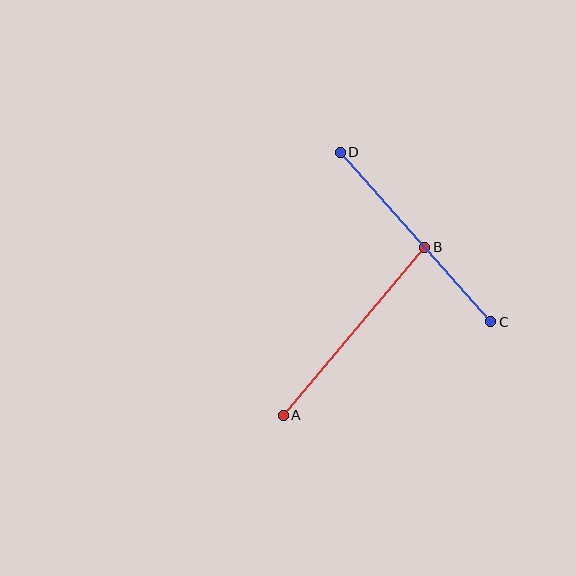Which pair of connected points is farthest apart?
Points C and D are farthest apart.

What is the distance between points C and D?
The distance is approximately 227 pixels.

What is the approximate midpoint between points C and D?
The midpoint is at approximately (415, 237) pixels.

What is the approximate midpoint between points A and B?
The midpoint is at approximately (354, 331) pixels.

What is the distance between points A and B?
The distance is approximately 220 pixels.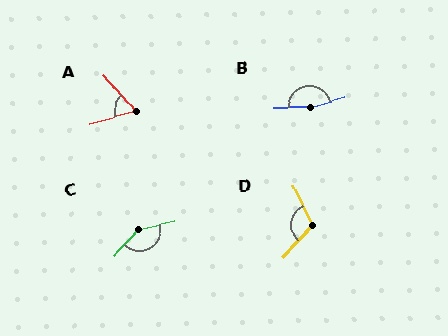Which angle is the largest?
B, at approximately 167 degrees.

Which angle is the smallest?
A, at approximately 65 degrees.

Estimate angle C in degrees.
Approximately 145 degrees.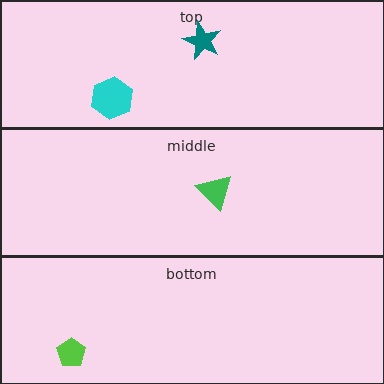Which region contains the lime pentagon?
The bottom region.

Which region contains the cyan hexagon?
The top region.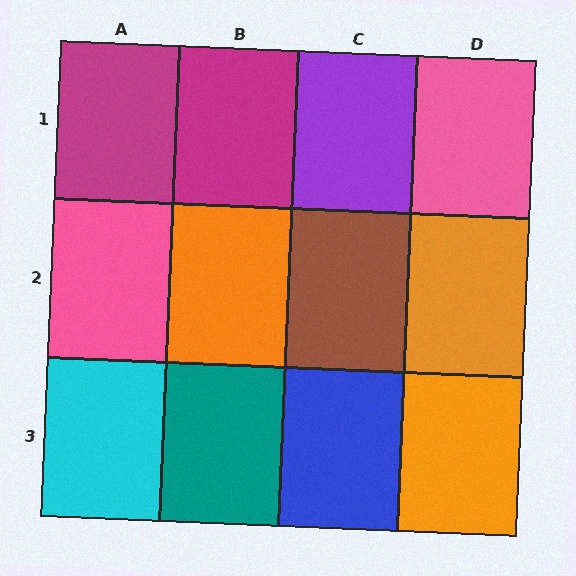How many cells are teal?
1 cell is teal.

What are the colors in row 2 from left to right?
Pink, orange, brown, orange.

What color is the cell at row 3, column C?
Blue.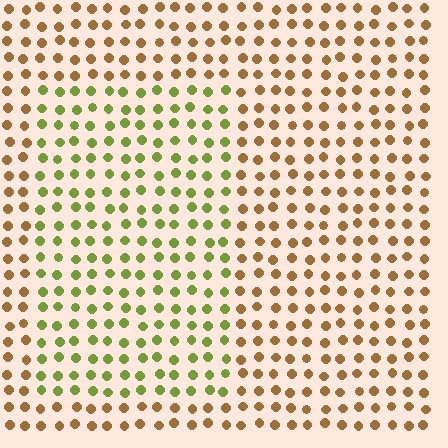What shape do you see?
I see a rectangle.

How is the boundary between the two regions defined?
The boundary is defined purely by a slight shift in hue (about 51 degrees). Spacing, size, and orientation are identical on both sides.